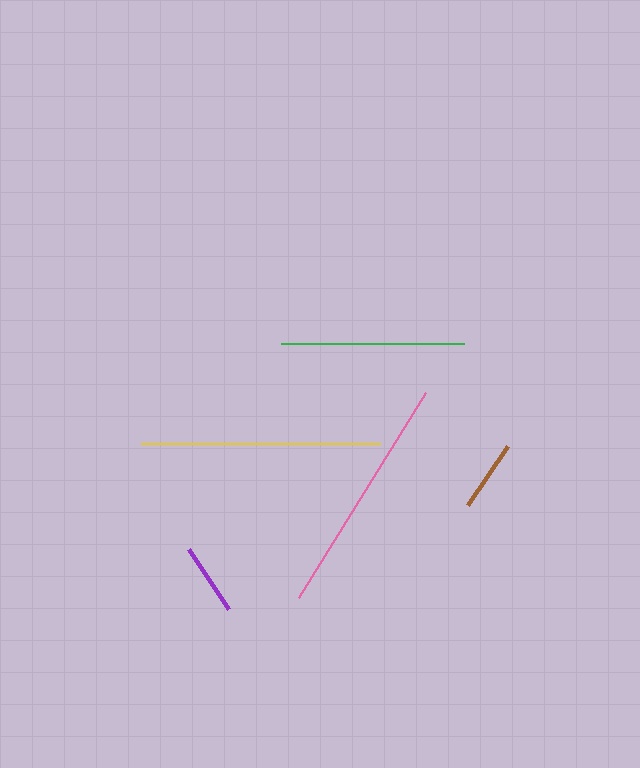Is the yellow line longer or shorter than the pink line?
The pink line is longer than the yellow line.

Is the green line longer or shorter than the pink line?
The pink line is longer than the green line.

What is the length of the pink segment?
The pink segment is approximately 241 pixels long.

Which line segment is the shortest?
The brown line is the shortest at approximately 71 pixels.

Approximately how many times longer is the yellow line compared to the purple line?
The yellow line is approximately 3.3 times the length of the purple line.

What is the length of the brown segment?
The brown segment is approximately 71 pixels long.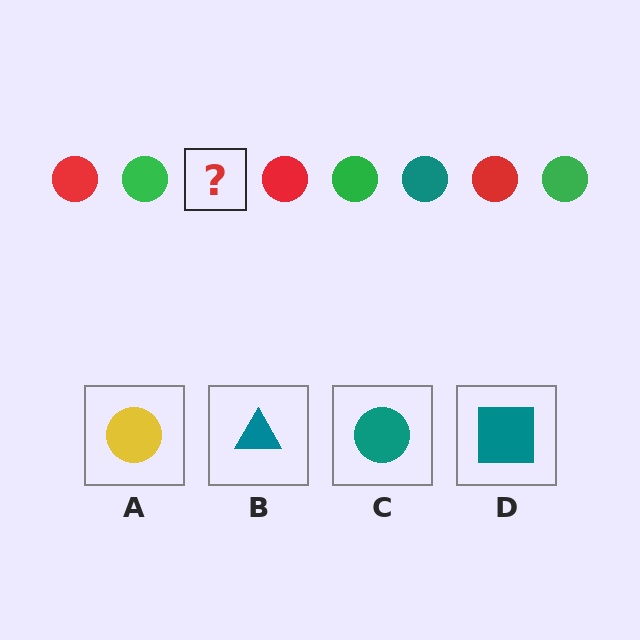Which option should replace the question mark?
Option C.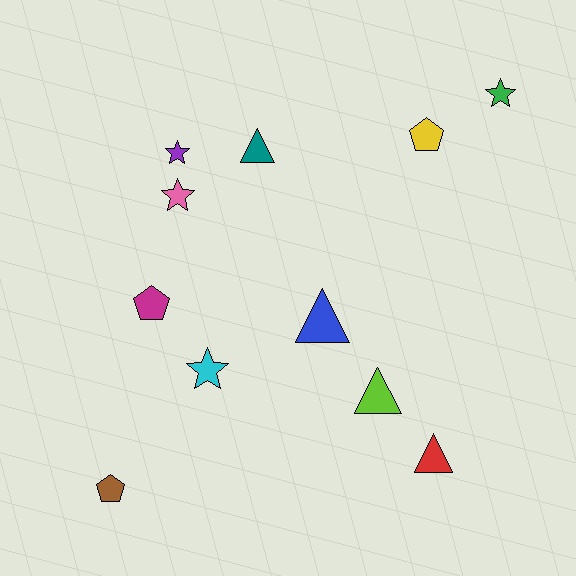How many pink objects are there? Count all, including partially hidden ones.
There is 1 pink object.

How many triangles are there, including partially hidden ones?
There are 4 triangles.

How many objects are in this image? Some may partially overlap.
There are 11 objects.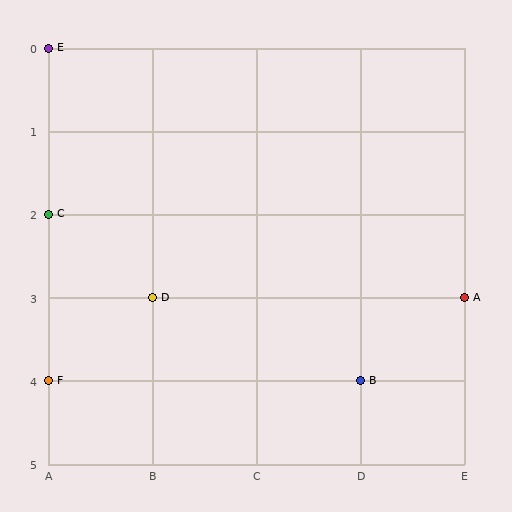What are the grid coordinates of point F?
Point F is at grid coordinates (A, 4).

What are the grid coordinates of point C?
Point C is at grid coordinates (A, 2).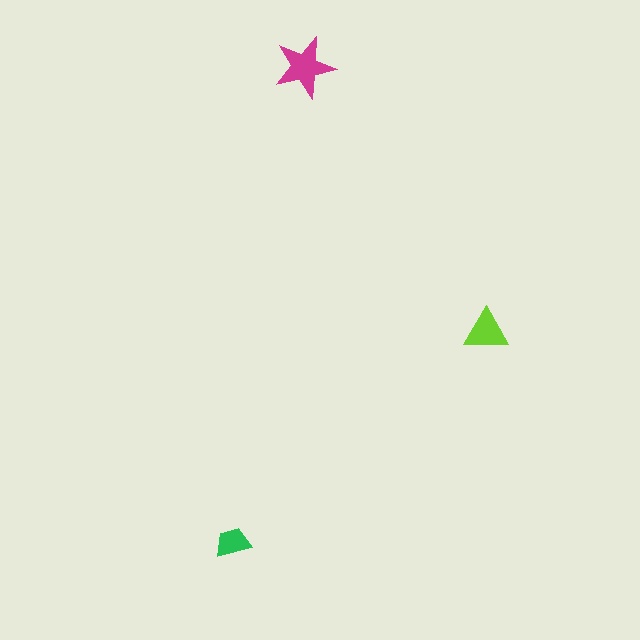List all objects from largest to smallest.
The magenta star, the lime triangle, the green trapezoid.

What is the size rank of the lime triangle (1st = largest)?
2nd.